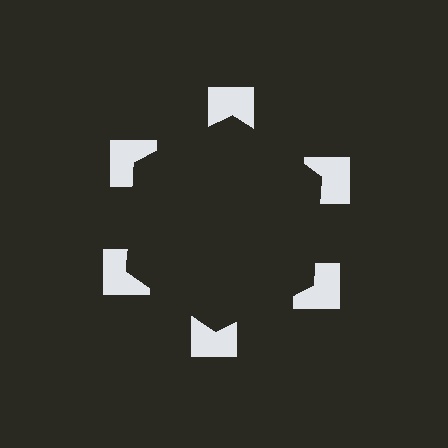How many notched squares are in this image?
There are 6 — one at each vertex of the illusory hexagon.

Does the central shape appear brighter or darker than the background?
It typically appears slightly darker than the background, even though no actual brightness change is drawn.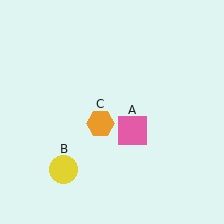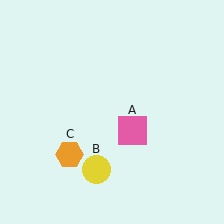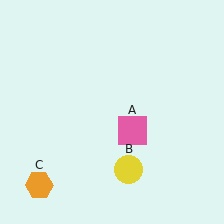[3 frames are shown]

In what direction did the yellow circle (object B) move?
The yellow circle (object B) moved right.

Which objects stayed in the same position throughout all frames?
Pink square (object A) remained stationary.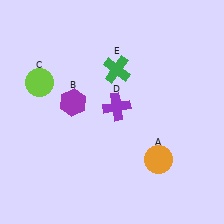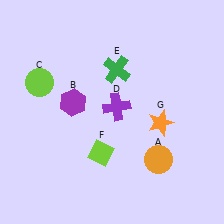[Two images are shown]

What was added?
A lime diamond (F), an orange star (G) were added in Image 2.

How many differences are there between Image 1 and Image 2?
There are 2 differences between the two images.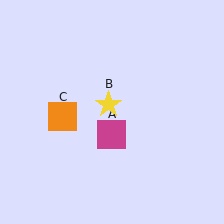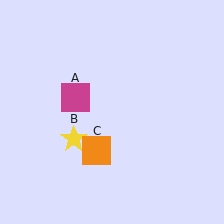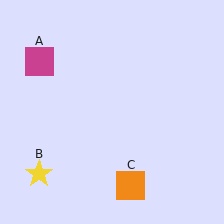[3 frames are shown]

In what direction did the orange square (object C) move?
The orange square (object C) moved down and to the right.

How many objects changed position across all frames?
3 objects changed position: magenta square (object A), yellow star (object B), orange square (object C).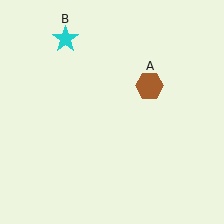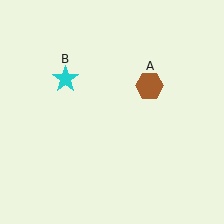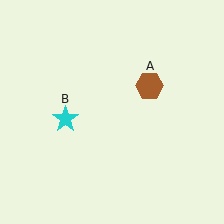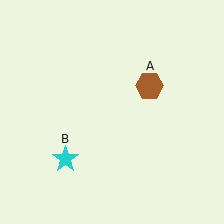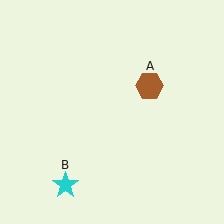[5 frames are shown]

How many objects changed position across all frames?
1 object changed position: cyan star (object B).